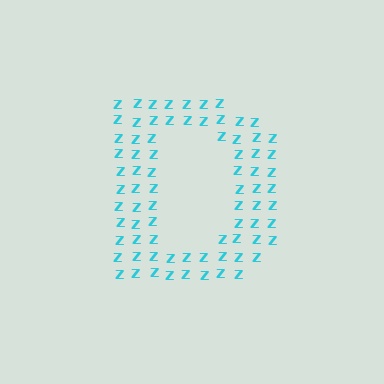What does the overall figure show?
The overall figure shows the letter D.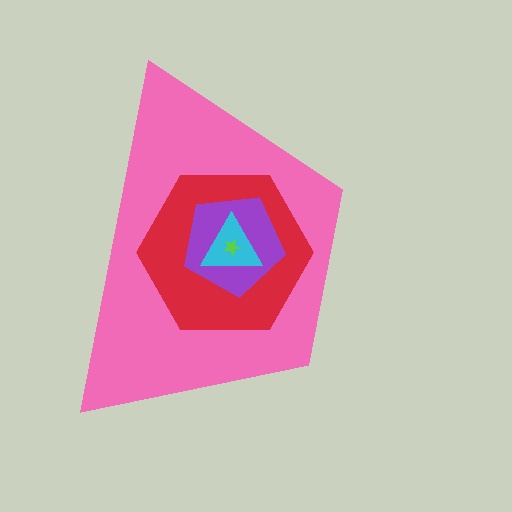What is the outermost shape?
The pink trapezoid.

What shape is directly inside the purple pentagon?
The cyan triangle.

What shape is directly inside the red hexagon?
The purple pentagon.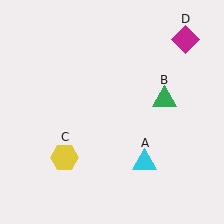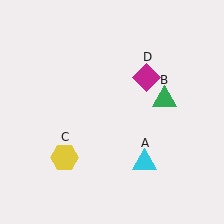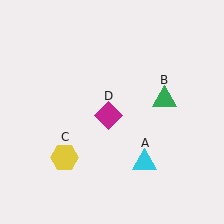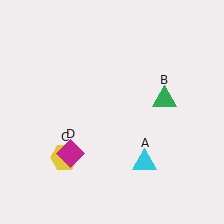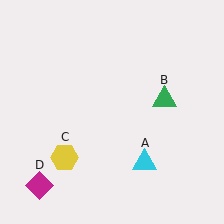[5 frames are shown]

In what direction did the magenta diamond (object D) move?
The magenta diamond (object D) moved down and to the left.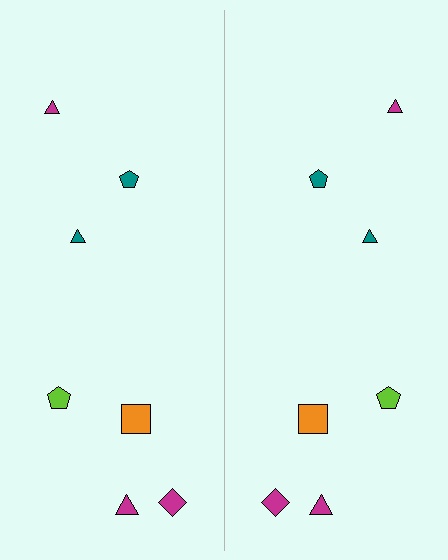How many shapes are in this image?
There are 14 shapes in this image.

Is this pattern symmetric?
Yes, this pattern has bilateral (reflection) symmetry.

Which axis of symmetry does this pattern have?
The pattern has a vertical axis of symmetry running through the center of the image.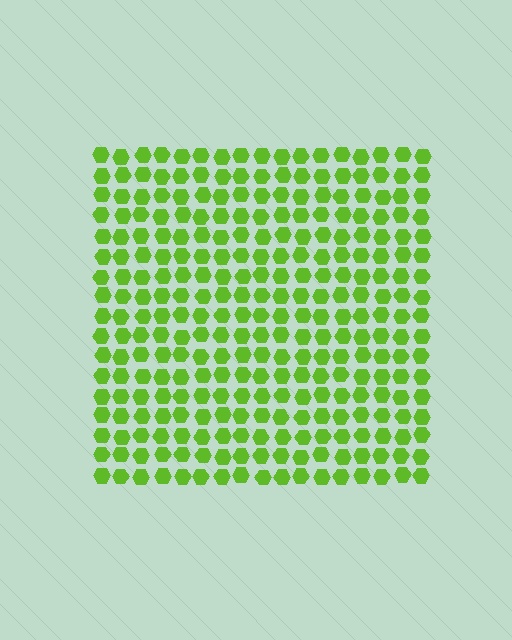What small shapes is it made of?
It is made of small hexagons.